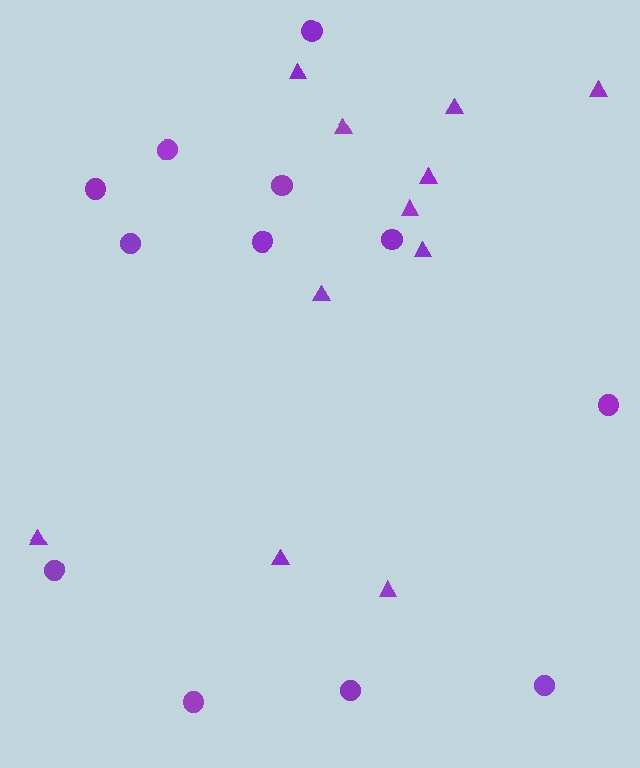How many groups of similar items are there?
There are 2 groups: one group of circles (12) and one group of triangles (11).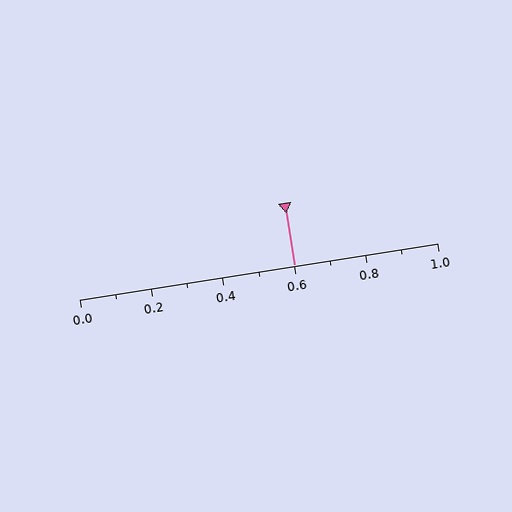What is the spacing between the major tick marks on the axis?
The major ticks are spaced 0.2 apart.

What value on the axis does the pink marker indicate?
The marker indicates approximately 0.6.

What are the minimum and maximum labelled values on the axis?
The axis runs from 0.0 to 1.0.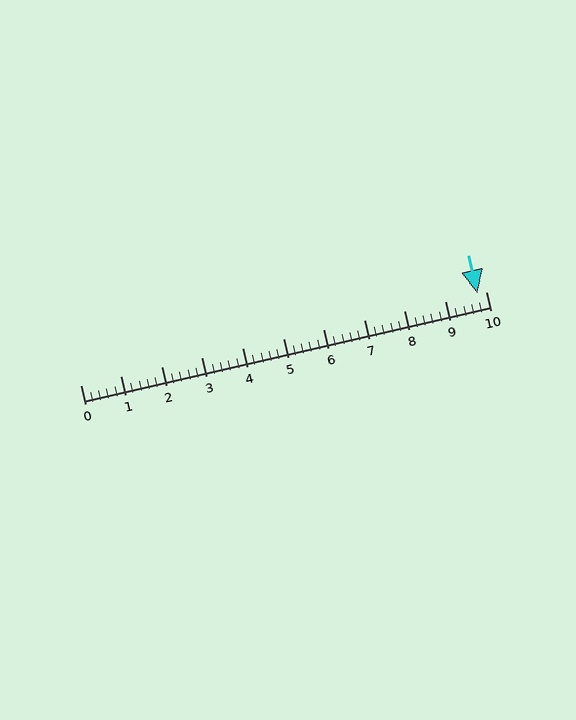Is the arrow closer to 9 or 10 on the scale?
The arrow is closer to 10.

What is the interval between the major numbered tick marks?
The major tick marks are spaced 1 units apart.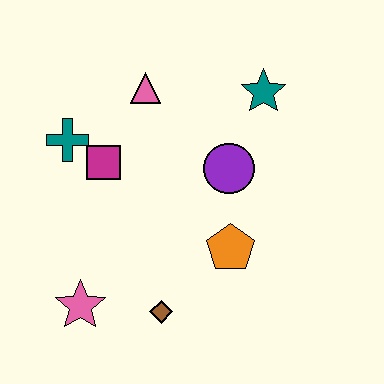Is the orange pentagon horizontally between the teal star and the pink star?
Yes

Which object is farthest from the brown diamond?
The teal star is farthest from the brown diamond.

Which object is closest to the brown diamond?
The pink star is closest to the brown diamond.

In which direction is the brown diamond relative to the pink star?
The brown diamond is to the right of the pink star.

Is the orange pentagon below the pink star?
No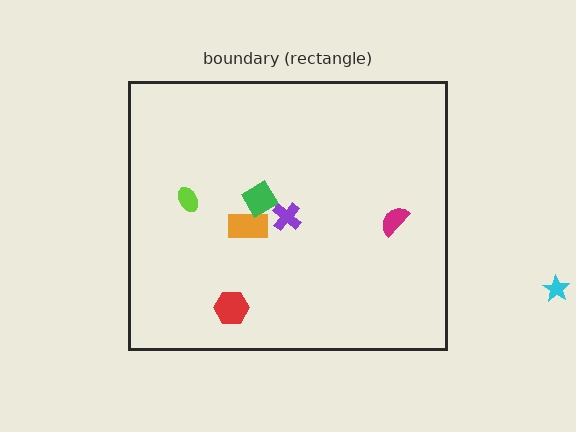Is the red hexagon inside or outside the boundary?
Inside.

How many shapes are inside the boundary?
6 inside, 1 outside.